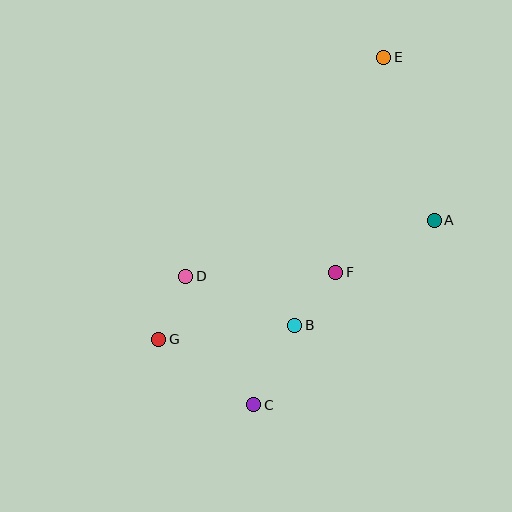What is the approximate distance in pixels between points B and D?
The distance between B and D is approximately 120 pixels.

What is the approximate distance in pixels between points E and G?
The distance between E and G is approximately 360 pixels.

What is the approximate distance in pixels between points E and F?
The distance between E and F is approximately 220 pixels.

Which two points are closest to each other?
Points B and F are closest to each other.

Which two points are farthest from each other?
Points C and E are farthest from each other.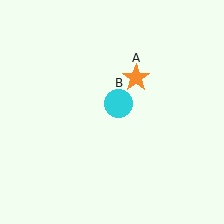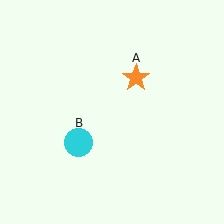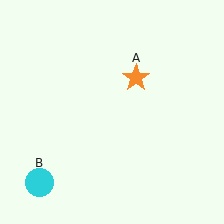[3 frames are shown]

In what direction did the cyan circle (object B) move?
The cyan circle (object B) moved down and to the left.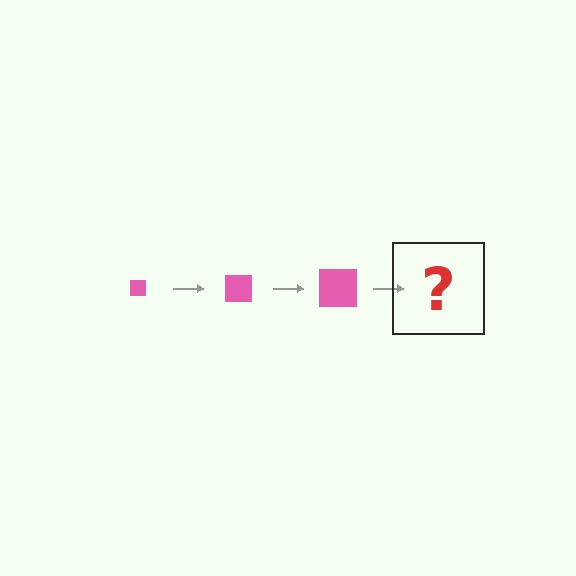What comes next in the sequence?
The next element should be a pink square, larger than the previous one.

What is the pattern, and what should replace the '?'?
The pattern is that the square gets progressively larger each step. The '?' should be a pink square, larger than the previous one.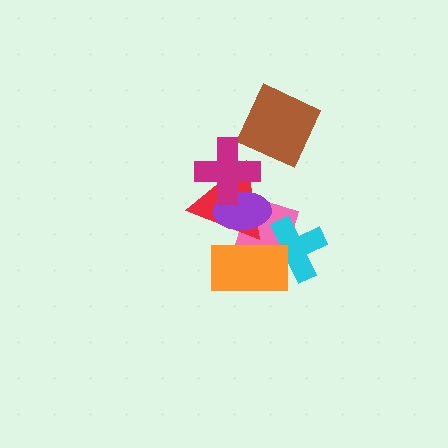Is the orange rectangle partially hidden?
No, no other shape covers it.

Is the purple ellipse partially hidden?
Yes, it is partially covered by another shape.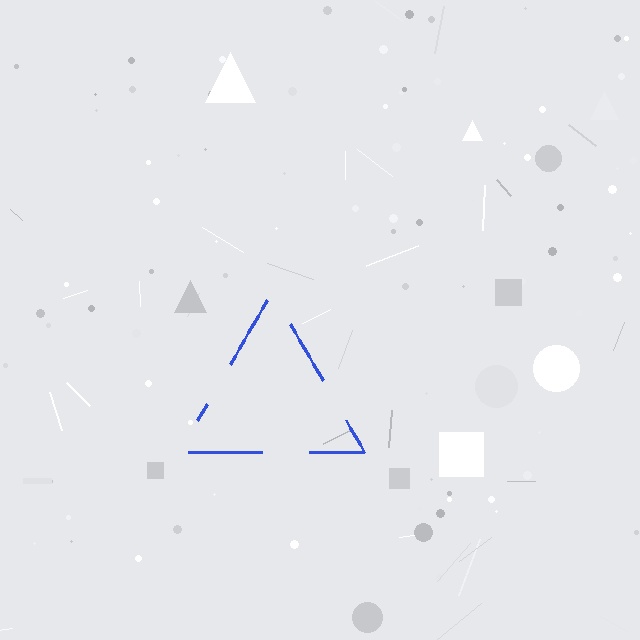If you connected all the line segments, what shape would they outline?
They would outline a triangle.